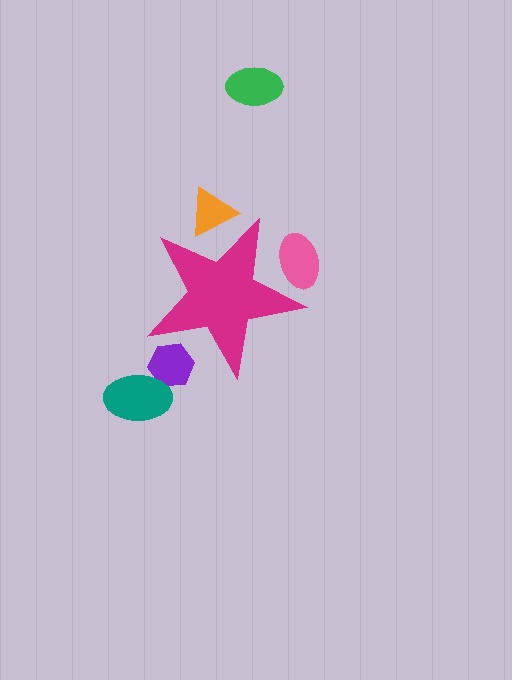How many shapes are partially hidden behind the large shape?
3 shapes are partially hidden.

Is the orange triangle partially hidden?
Yes, the orange triangle is partially hidden behind the magenta star.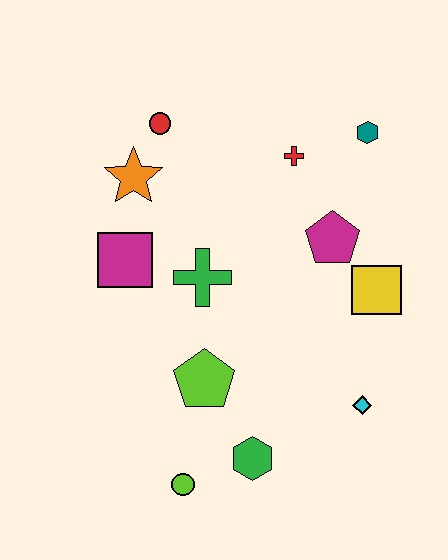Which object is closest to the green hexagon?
The lime circle is closest to the green hexagon.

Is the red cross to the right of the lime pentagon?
Yes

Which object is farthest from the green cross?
The teal hexagon is farthest from the green cross.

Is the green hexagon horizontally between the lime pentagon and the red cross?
Yes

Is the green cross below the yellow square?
No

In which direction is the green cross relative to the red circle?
The green cross is below the red circle.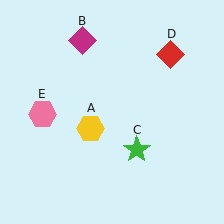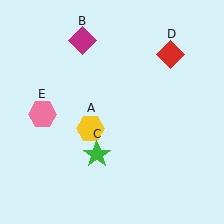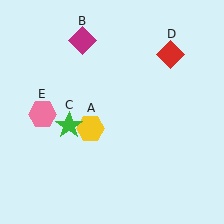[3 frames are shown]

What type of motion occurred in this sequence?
The green star (object C) rotated clockwise around the center of the scene.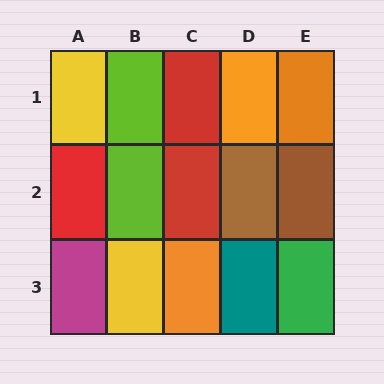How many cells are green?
1 cell is green.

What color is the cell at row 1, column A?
Yellow.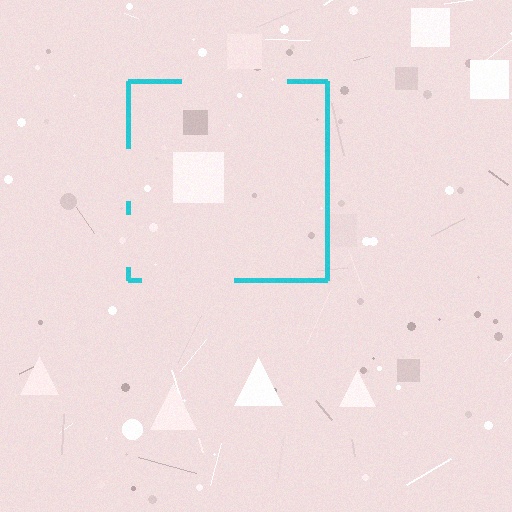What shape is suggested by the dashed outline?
The dashed outline suggests a square.